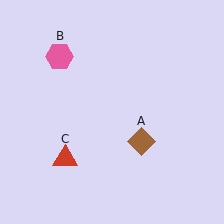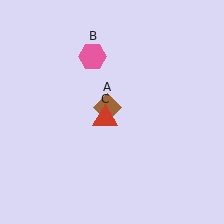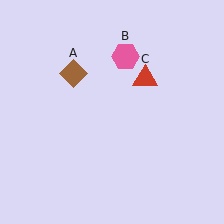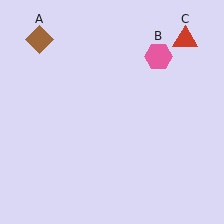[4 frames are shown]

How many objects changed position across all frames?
3 objects changed position: brown diamond (object A), pink hexagon (object B), red triangle (object C).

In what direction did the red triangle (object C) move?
The red triangle (object C) moved up and to the right.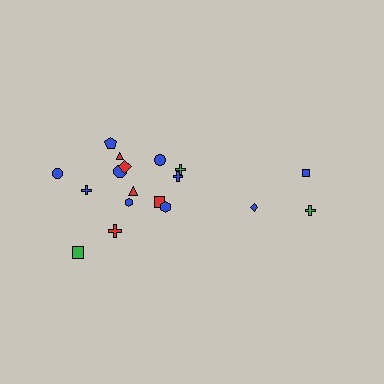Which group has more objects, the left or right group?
The left group.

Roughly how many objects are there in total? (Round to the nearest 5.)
Roughly 20 objects in total.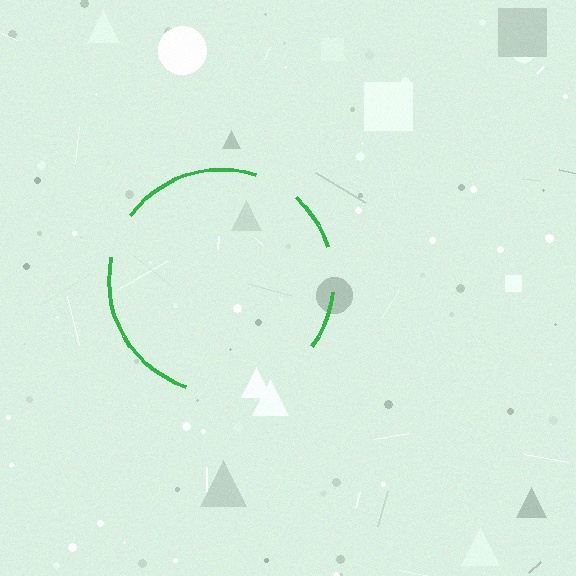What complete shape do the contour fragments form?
The contour fragments form a circle.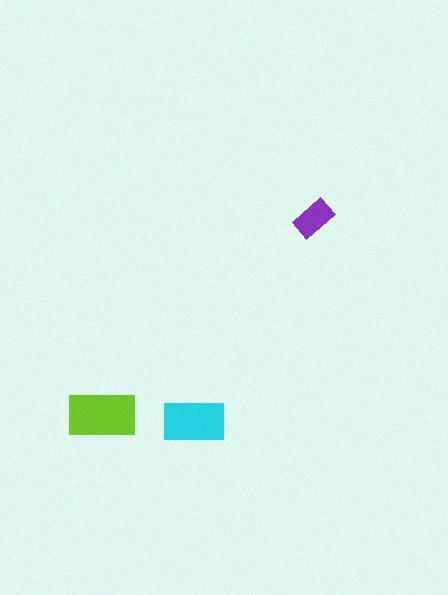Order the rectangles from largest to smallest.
the lime one, the cyan one, the purple one.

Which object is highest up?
The purple rectangle is topmost.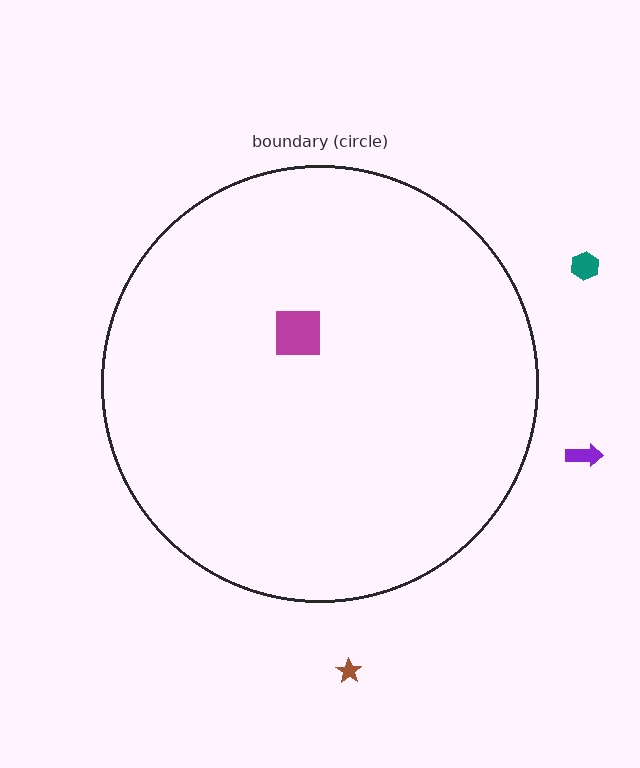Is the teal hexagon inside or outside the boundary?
Outside.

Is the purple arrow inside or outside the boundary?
Outside.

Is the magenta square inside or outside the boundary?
Inside.